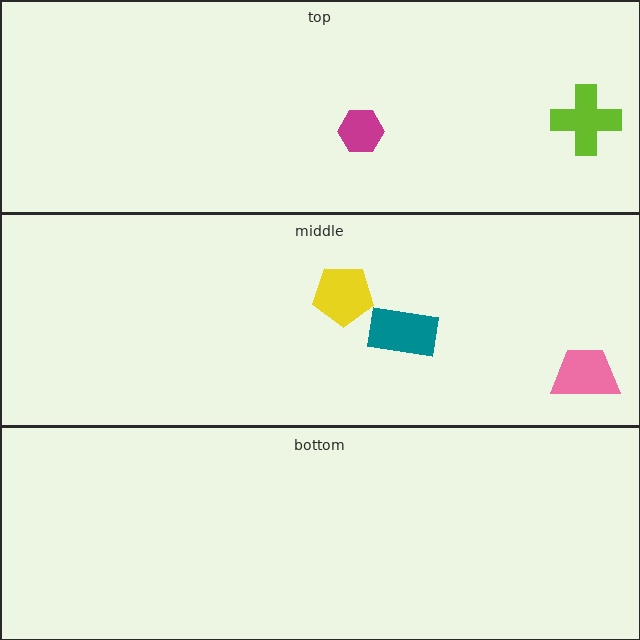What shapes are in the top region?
The magenta hexagon, the lime cross.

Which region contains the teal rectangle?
The middle region.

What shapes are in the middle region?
The teal rectangle, the yellow pentagon, the pink trapezoid.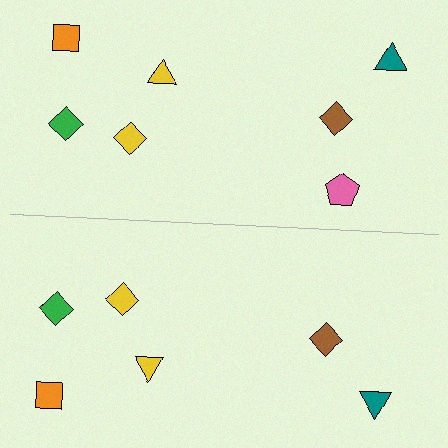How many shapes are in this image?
There are 13 shapes in this image.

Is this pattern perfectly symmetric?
No, the pattern is not perfectly symmetric. A pink pentagon is missing from the bottom side.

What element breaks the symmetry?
A pink pentagon is missing from the bottom side.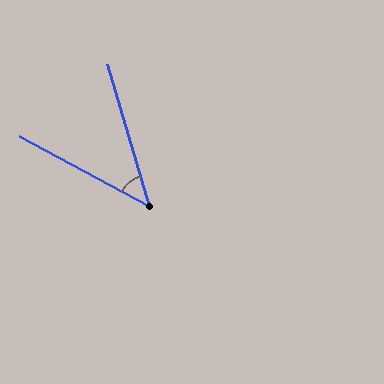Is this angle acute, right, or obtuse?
It is acute.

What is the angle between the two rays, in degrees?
Approximately 45 degrees.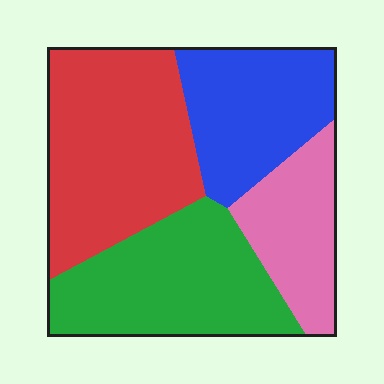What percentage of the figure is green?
Green takes up about one quarter (1/4) of the figure.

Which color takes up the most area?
Red, at roughly 35%.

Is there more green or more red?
Red.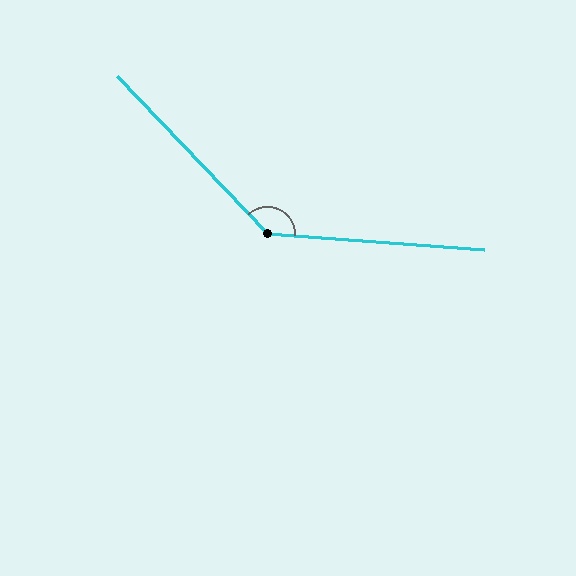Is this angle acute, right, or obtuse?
It is obtuse.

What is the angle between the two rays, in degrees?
Approximately 138 degrees.